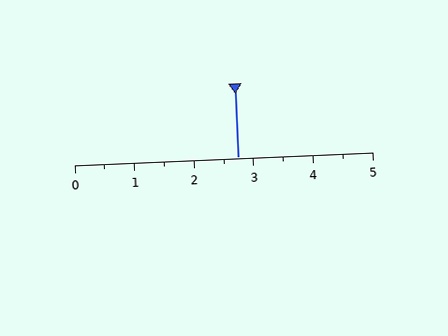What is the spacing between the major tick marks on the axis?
The major ticks are spaced 1 apart.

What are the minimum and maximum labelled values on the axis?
The axis runs from 0 to 5.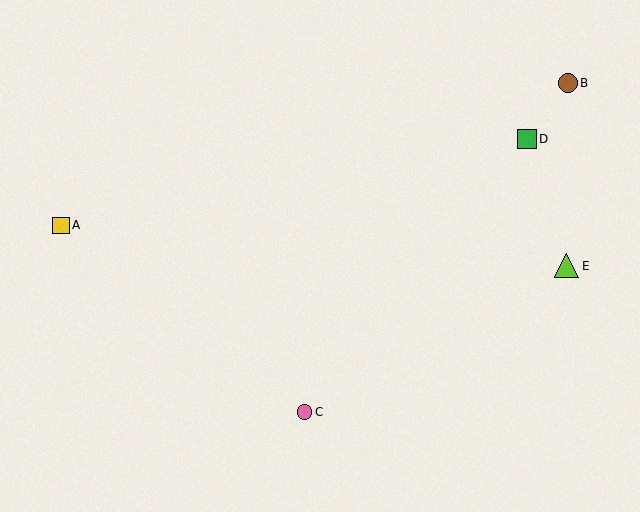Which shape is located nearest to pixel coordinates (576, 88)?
The brown circle (labeled B) at (568, 83) is nearest to that location.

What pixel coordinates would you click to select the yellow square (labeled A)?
Click at (61, 225) to select the yellow square A.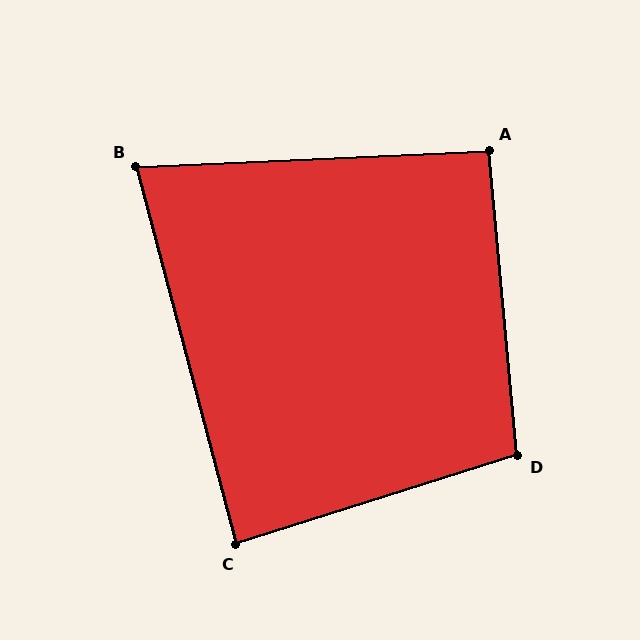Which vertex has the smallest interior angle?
B, at approximately 78 degrees.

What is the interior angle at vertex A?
Approximately 93 degrees (approximately right).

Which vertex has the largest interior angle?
D, at approximately 102 degrees.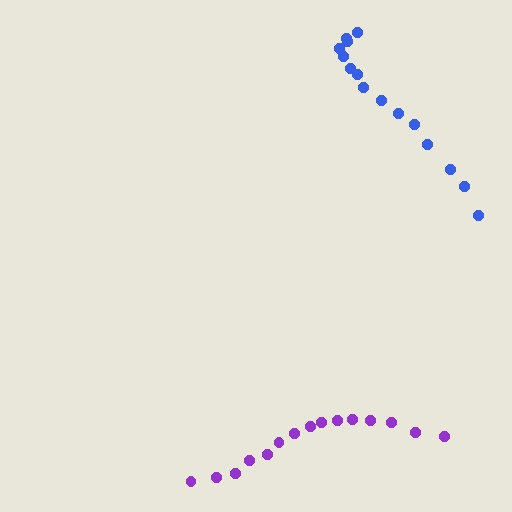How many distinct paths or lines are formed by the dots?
There are 2 distinct paths.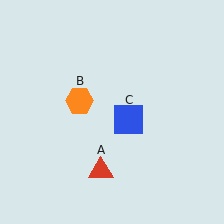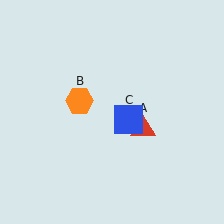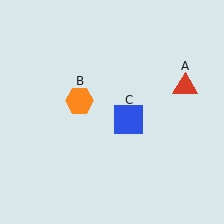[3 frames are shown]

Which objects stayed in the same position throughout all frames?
Orange hexagon (object B) and blue square (object C) remained stationary.